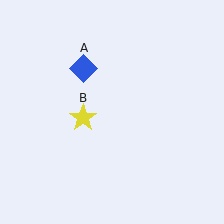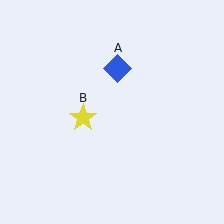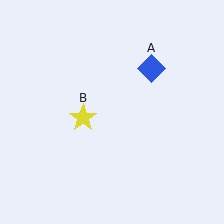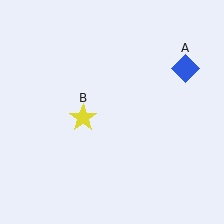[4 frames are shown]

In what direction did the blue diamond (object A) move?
The blue diamond (object A) moved right.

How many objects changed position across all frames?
1 object changed position: blue diamond (object A).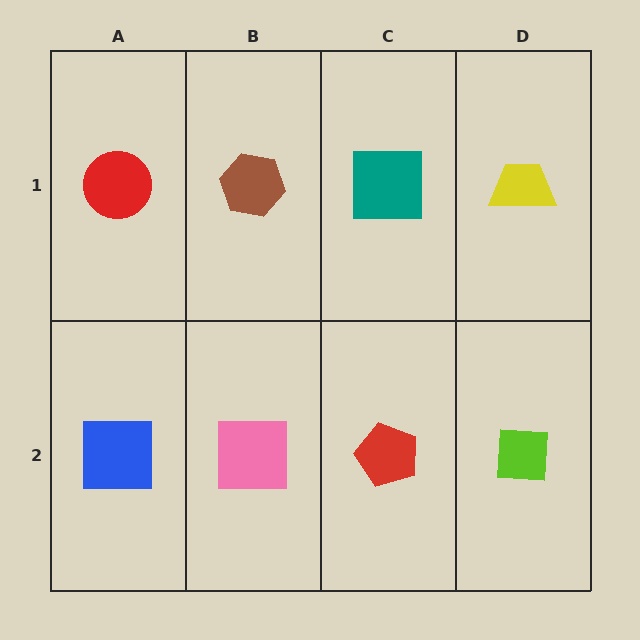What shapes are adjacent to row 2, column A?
A red circle (row 1, column A), a pink square (row 2, column B).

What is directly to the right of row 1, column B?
A teal square.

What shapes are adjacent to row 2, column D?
A yellow trapezoid (row 1, column D), a red pentagon (row 2, column C).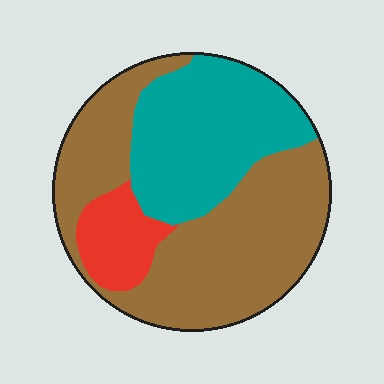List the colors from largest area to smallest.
From largest to smallest: brown, teal, red.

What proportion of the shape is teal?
Teal takes up about one third (1/3) of the shape.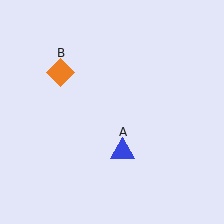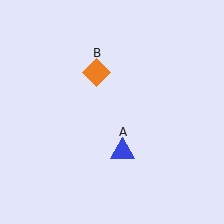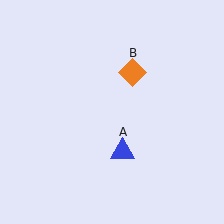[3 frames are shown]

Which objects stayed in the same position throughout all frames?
Blue triangle (object A) remained stationary.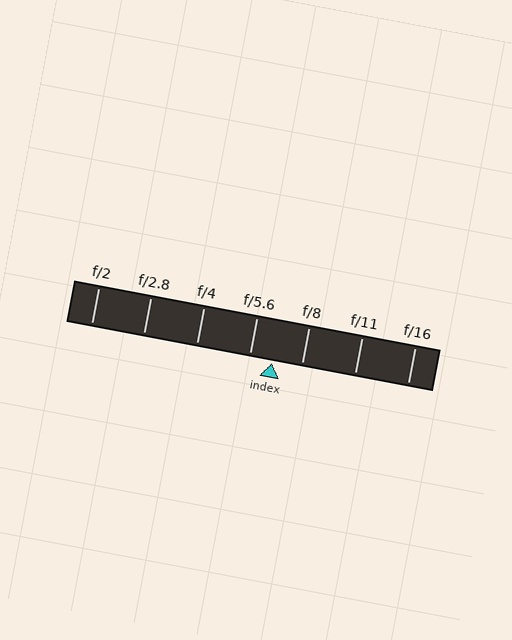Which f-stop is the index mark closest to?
The index mark is closest to f/5.6.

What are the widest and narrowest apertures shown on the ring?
The widest aperture shown is f/2 and the narrowest is f/16.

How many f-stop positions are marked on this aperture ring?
There are 7 f-stop positions marked.